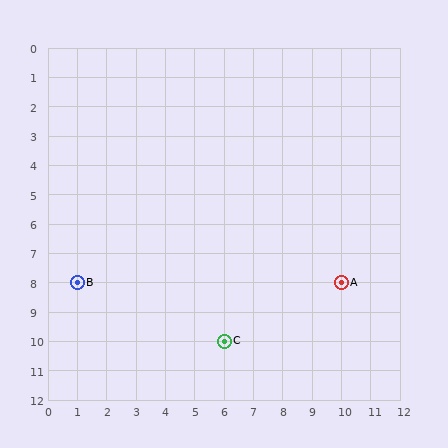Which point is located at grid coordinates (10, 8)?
Point A is at (10, 8).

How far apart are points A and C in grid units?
Points A and C are 4 columns and 2 rows apart (about 4.5 grid units diagonally).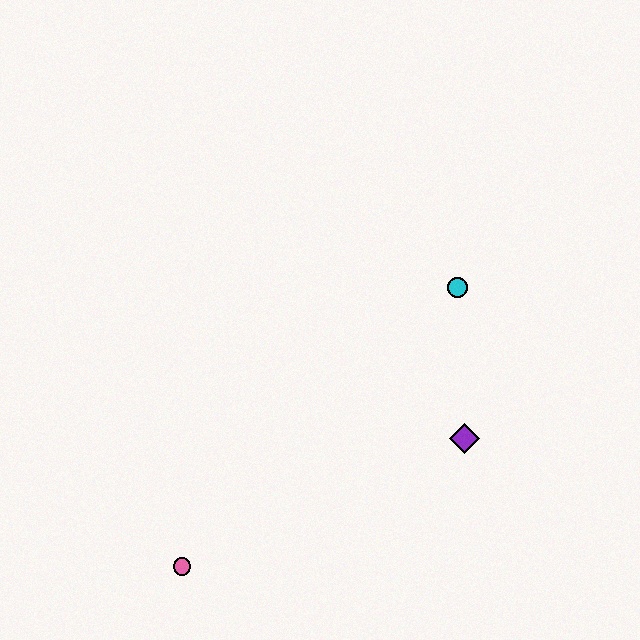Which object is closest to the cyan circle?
The purple diamond is closest to the cyan circle.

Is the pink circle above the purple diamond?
No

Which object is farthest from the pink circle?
The cyan circle is farthest from the pink circle.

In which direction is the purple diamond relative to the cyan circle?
The purple diamond is below the cyan circle.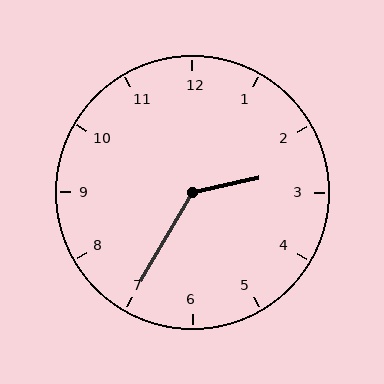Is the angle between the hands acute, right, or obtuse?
It is obtuse.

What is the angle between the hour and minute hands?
Approximately 132 degrees.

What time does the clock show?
2:35.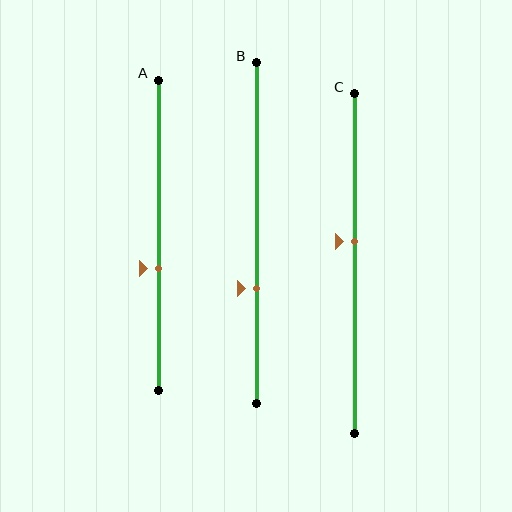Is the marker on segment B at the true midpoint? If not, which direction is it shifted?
No, the marker on segment B is shifted downward by about 16% of the segment length.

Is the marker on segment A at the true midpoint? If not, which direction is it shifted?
No, the marker on segment A is shifted downward by about 11% of the segment length.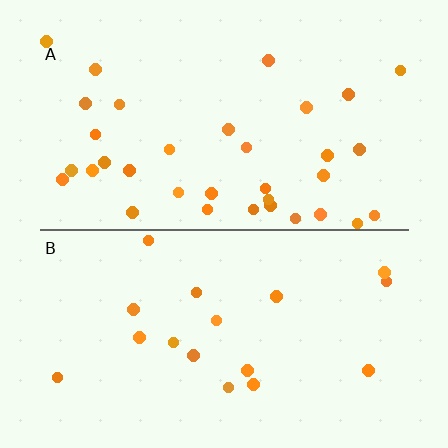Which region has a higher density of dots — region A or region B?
A (the top).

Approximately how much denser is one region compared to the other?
Approximately 2.0× — region A over region B.